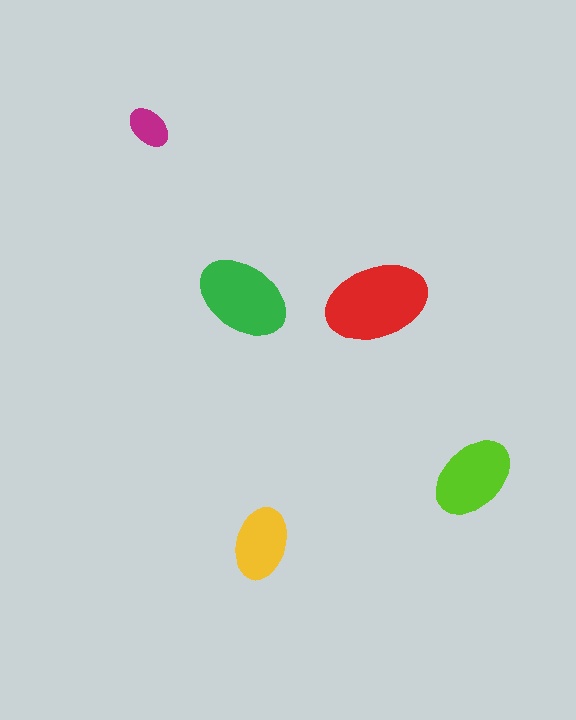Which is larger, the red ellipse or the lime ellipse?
The red one.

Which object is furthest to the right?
The lime ellipse is rightmost.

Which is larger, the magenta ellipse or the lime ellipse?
The lime one.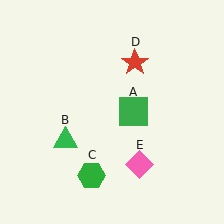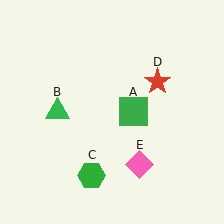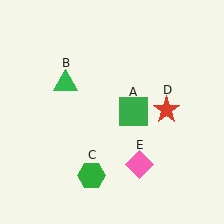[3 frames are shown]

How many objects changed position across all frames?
2 objects changed position: green triangle (object B), red star (object D).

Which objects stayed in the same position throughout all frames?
Green square (object A) and green hexagon (object C) and pink diamond (object E) remained stationary.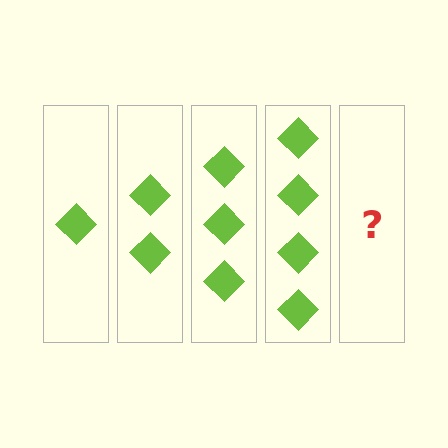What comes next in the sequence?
The next element should be 5 diamonds.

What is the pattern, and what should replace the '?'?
The pattern is that each step adds one more diamond. The '?' should be 5 diamonds.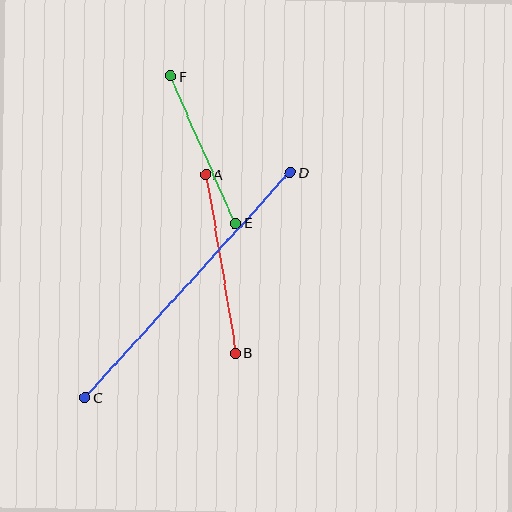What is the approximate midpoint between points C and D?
The midpoint is at approximately (188, 285) pixels.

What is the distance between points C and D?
The distance is approximately 304 pixels.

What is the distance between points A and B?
The distance is approximately 181 pixels.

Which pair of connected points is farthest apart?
Points C and D are farthest apart.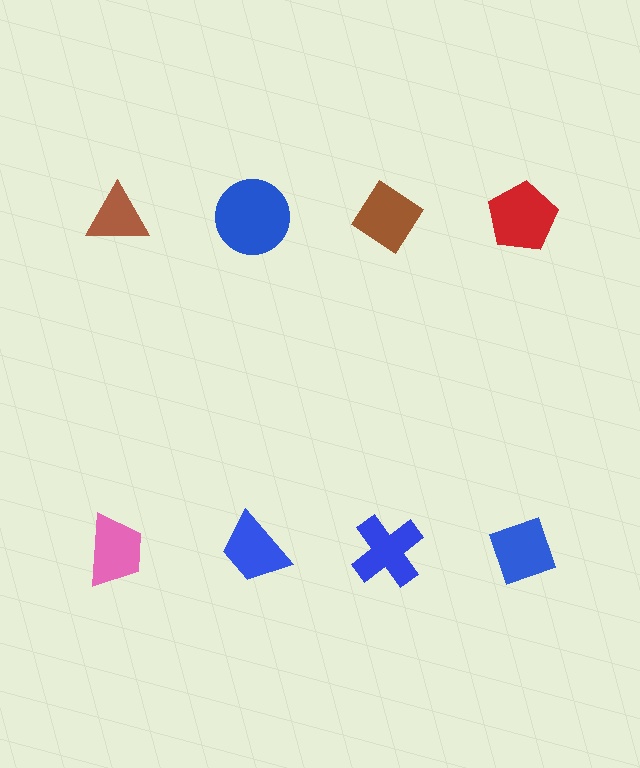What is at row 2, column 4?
A blue diamond.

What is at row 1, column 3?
A brown diamond.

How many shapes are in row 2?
4 shapes.